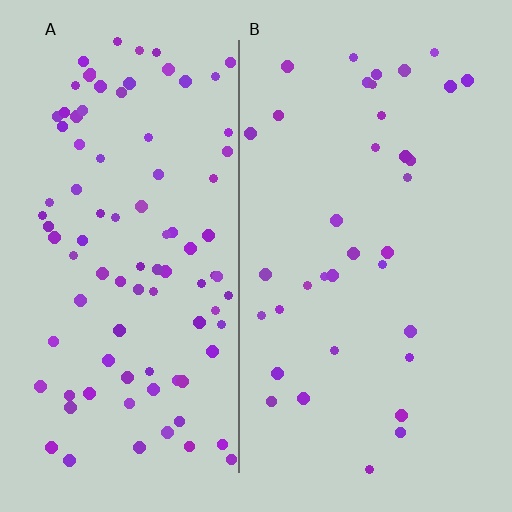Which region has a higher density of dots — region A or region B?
A (the left).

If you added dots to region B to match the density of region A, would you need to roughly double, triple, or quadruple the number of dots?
Approximately triple.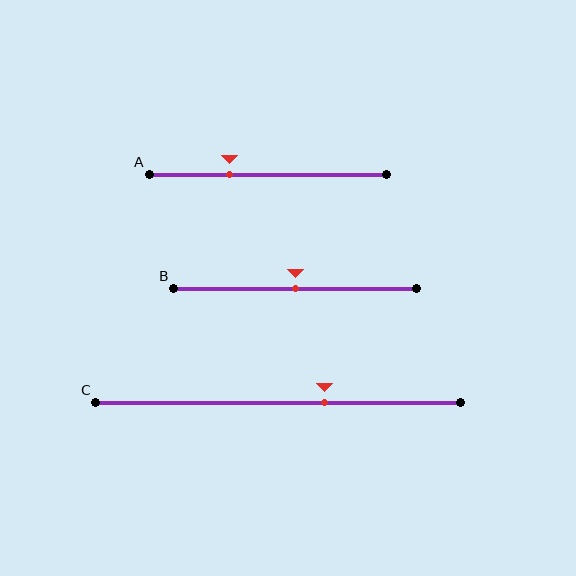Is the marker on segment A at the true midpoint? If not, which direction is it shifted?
No, the marker on segment A is shifted to the left by about 16% of the segment length.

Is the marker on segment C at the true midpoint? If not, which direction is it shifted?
No, the marker on segment C is shifted to the right by about 13% of the segment length.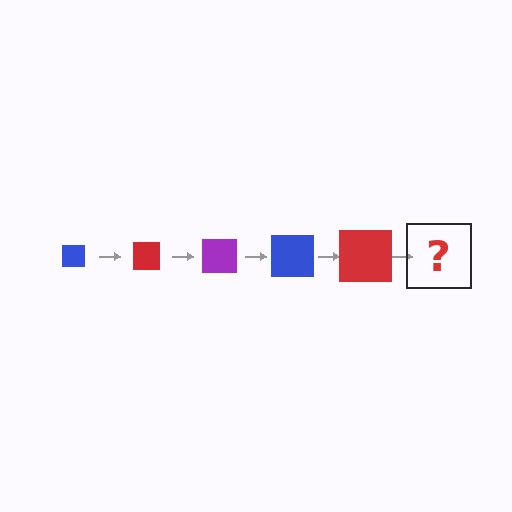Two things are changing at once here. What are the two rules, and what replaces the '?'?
The two rules are that the square grows larger each step and the color cycles through blue, red, and purple. The '?' should be a purple square, larger than the previous one.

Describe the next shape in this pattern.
It should be a purple square, larger than the previous one.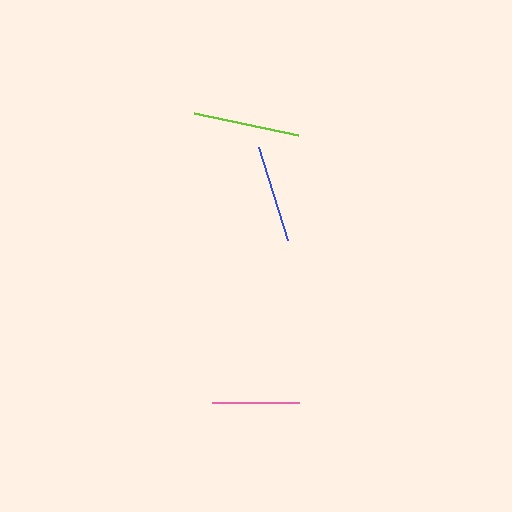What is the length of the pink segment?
The pink segment is approximately 87 pixels long.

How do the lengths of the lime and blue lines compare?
The lime and blue lines are approximately the same length.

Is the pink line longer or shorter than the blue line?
The blue line is longer than the pink line.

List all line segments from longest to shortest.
From longest to shortest: lime, blue, pink.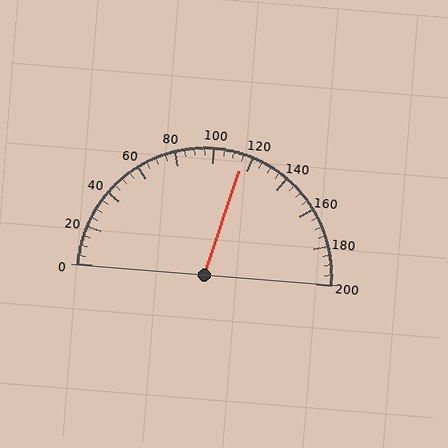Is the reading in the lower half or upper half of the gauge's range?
The reading is in the upper half of the range (0 to 200).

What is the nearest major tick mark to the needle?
The nearest major tick mark is 120.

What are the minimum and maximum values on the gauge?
The gauge ranges from 0 to 200.